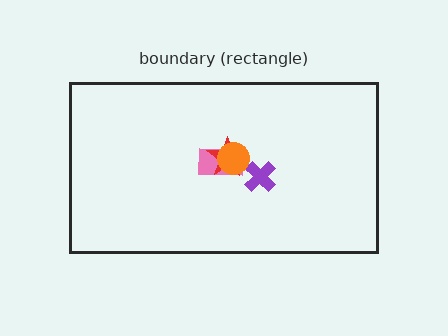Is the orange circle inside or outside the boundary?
Inside.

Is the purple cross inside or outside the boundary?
Inside.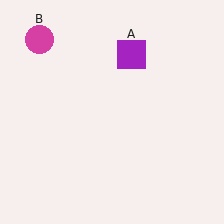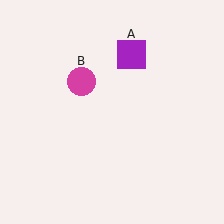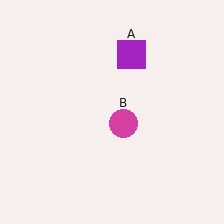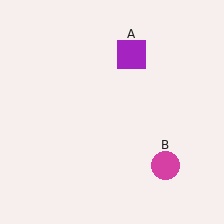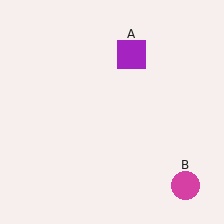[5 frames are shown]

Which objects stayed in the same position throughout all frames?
Purple square (object A) remained stationary.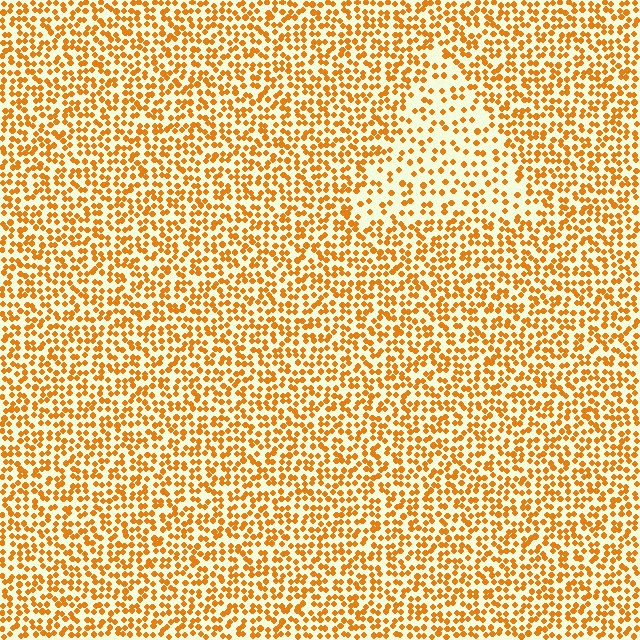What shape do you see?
I see a triangle.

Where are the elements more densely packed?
The elements are more densely packed outside the triangle boundary.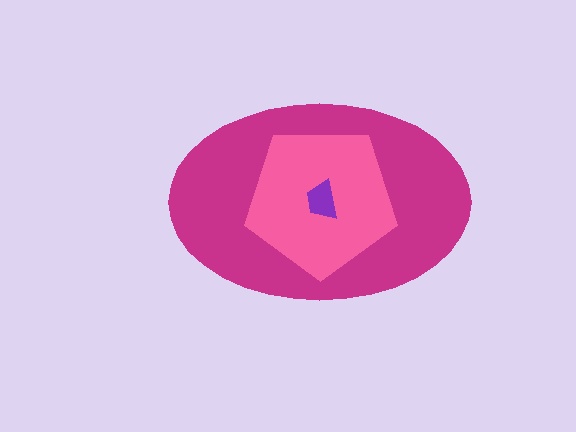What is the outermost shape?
The magenta ellipse.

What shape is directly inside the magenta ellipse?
The pink pentagon.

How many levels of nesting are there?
3.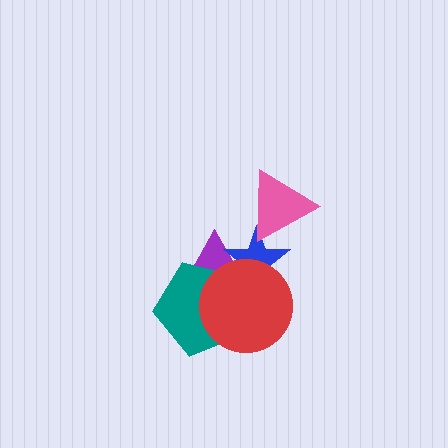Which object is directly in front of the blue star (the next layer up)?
The teal pentagon is directly in front of the blue star.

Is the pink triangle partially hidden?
No, no other shape covers it.